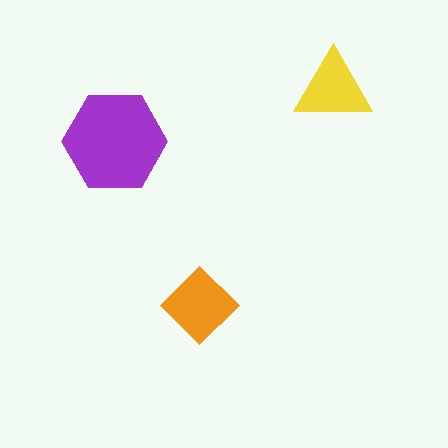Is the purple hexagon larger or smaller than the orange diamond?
Larger.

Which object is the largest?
The purple hexagon.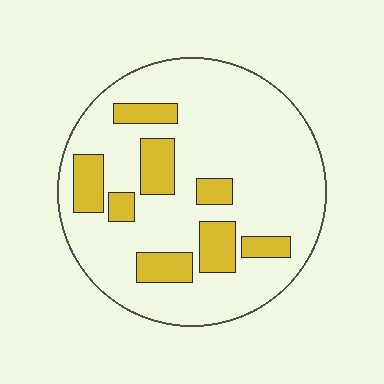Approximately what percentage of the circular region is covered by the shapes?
Approximately 20%.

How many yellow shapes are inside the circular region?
8.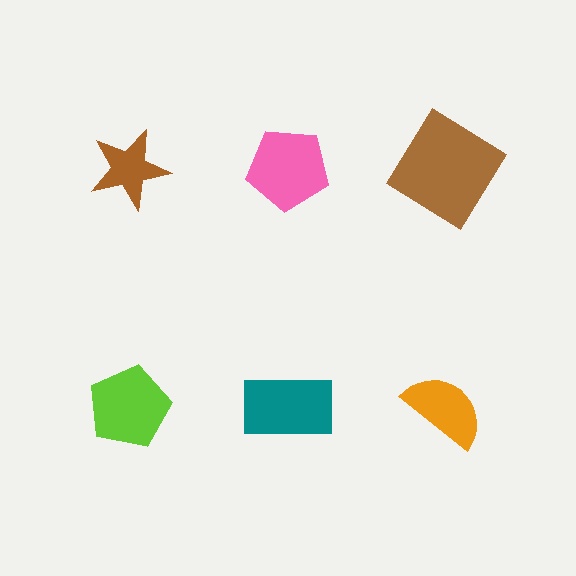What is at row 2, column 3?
An orange semicircle.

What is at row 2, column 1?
A lime pentagon.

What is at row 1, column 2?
A pink pentagon.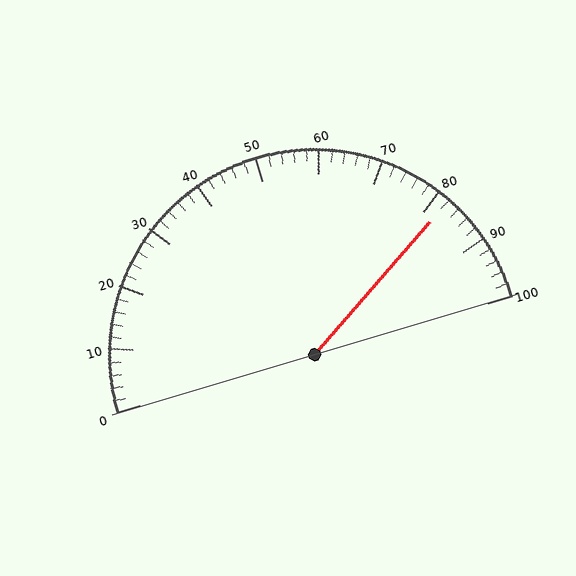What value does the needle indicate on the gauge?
The needle indicates approximately 82.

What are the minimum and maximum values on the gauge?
The gauge ranges from 0 to 100.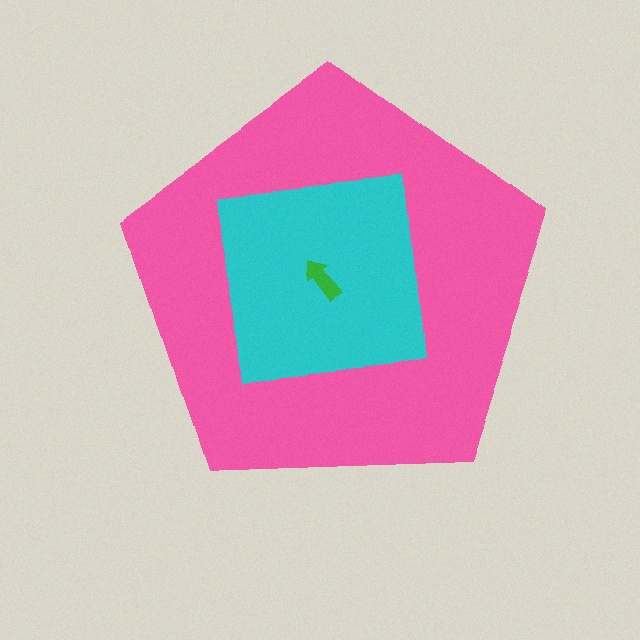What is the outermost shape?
The pink pentagon.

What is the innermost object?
The green arrow.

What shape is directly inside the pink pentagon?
The cyan square.